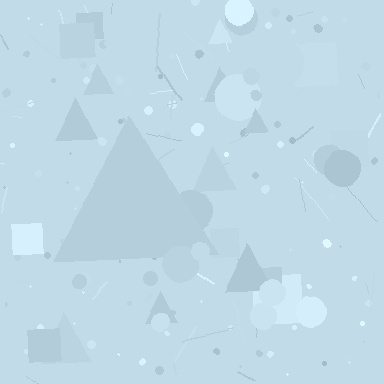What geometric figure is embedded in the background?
A triangle is embedded in the background.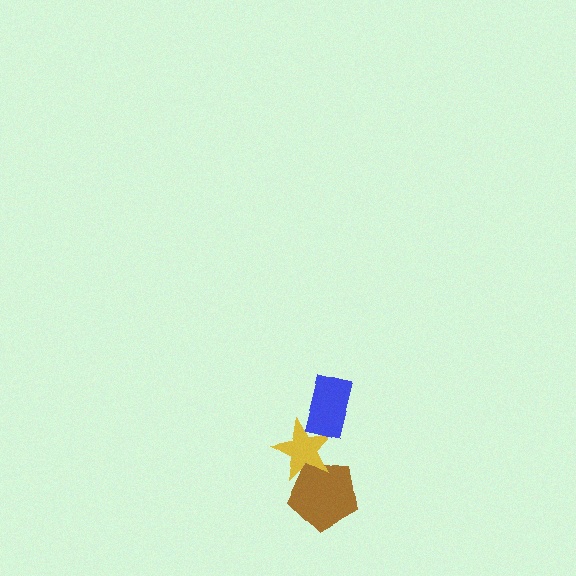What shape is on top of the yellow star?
The blue rectangle is on top of the yellow star.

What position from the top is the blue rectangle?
The blue rectangle is 1st from the top.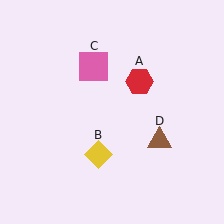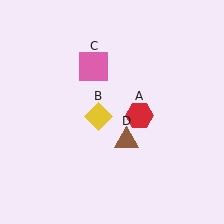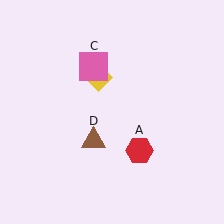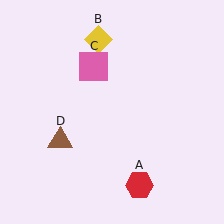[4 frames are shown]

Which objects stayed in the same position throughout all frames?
Pink square (object C) remained stationary.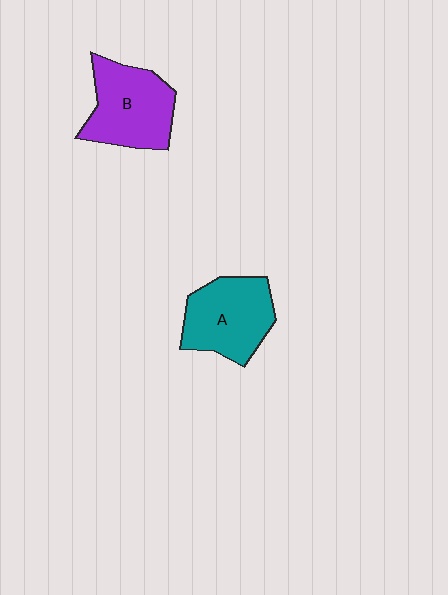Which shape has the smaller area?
Shape A (teal).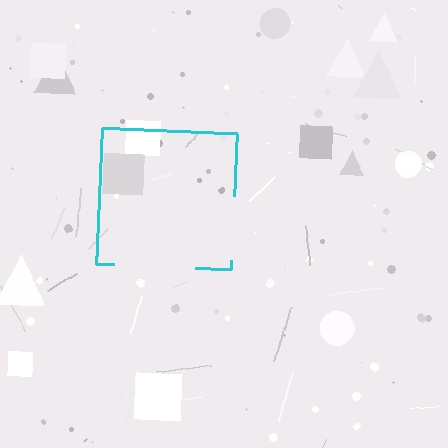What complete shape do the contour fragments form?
The contour fragments form a square.